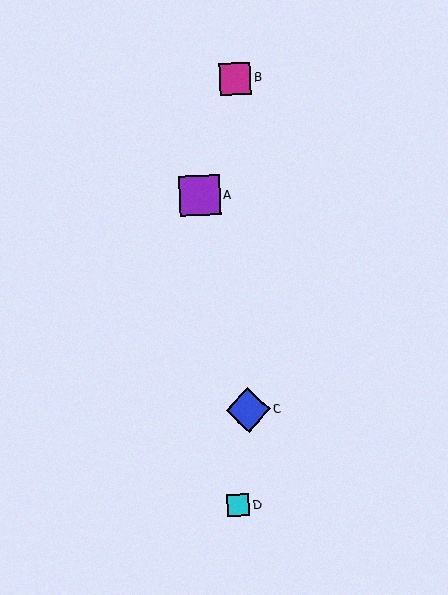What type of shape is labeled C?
Shape C is a blue diamond.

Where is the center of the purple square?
The center of the purple square is at (200, 196).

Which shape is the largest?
The blue diamond (labeled C) is the largest.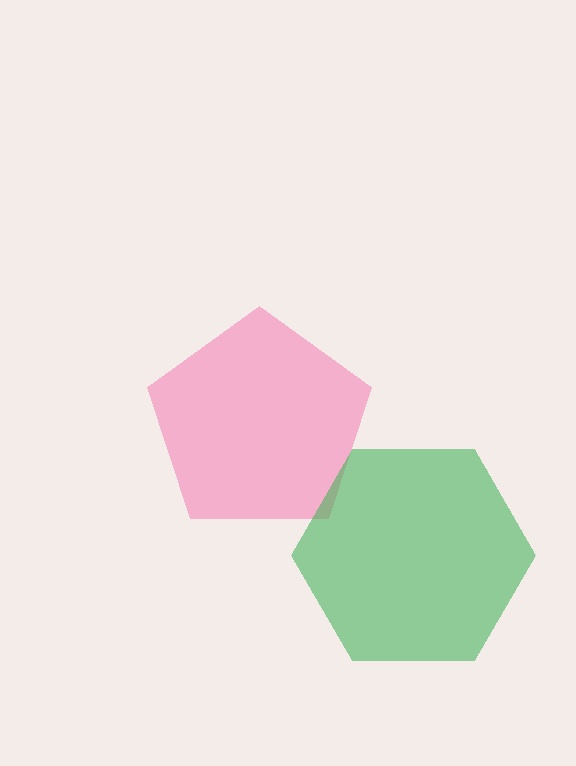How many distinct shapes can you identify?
There are 2 distinct shapes: a pink pentagon, a green hexagon.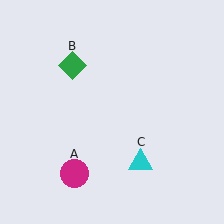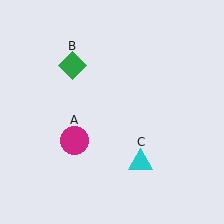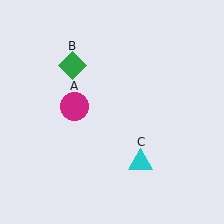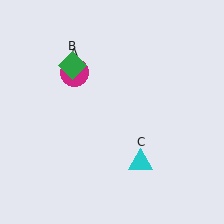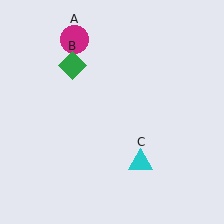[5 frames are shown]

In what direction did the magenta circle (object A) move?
The magenta circle (object A) moved up.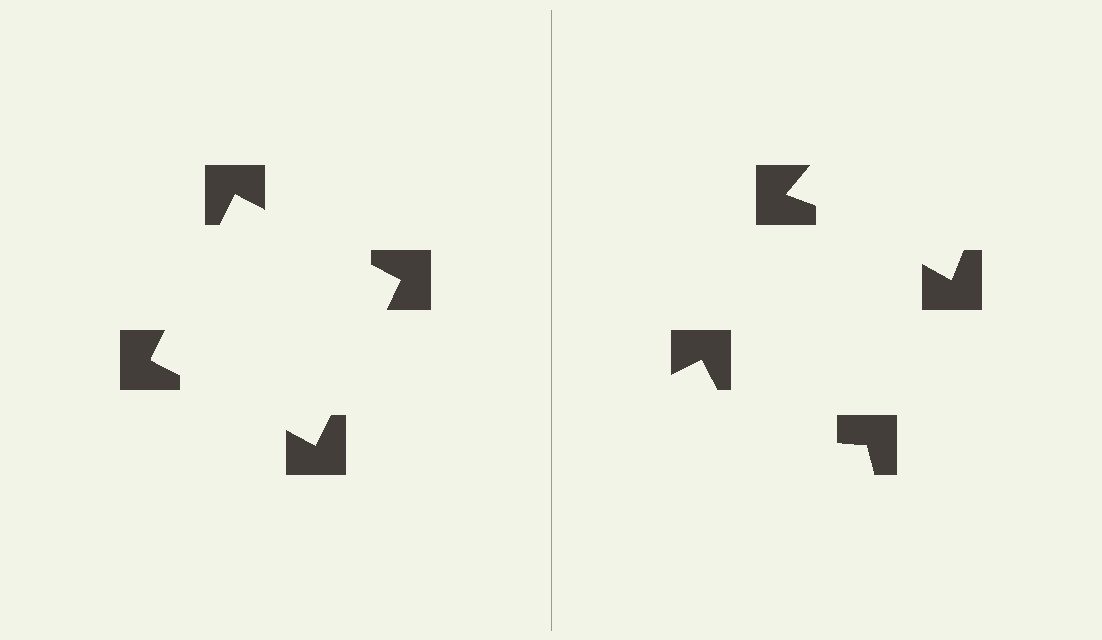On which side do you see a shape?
An illusory square appears on the left side. On the right side the wedge cuts are rotated, so no coherent shape forms.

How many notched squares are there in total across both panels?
8 — 4 on each side.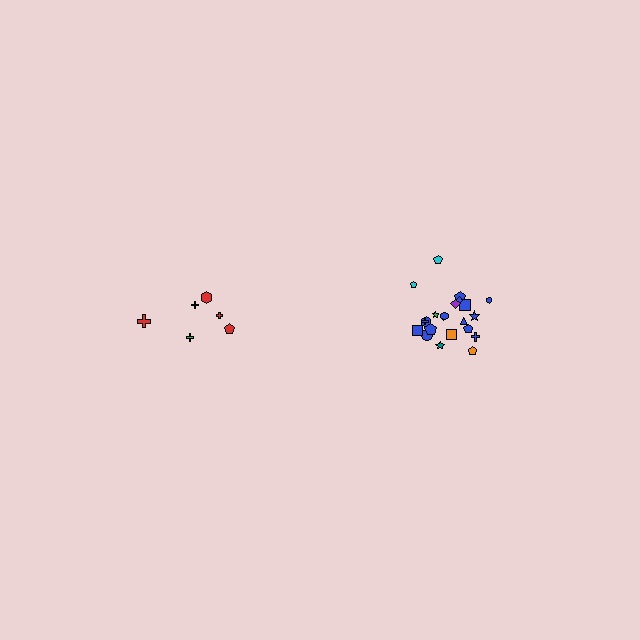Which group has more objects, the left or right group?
The right group.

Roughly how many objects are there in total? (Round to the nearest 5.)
Roughly 30 objects in total.